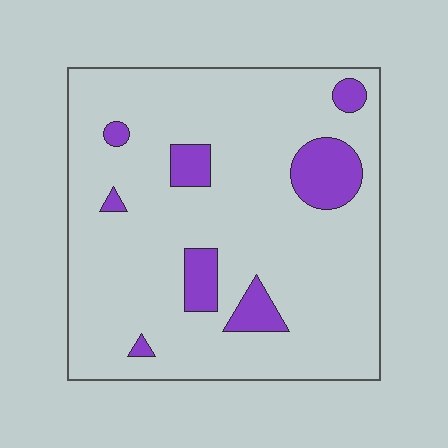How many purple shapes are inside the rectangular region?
8.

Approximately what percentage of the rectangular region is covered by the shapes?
Approximately 15%.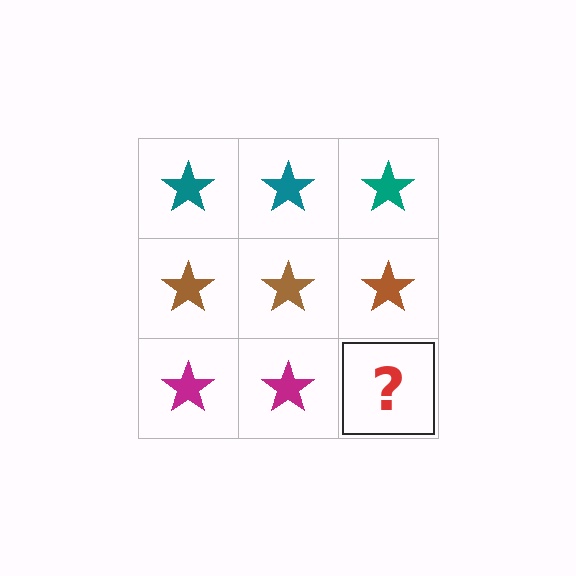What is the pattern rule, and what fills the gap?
The rule is that each row has a consistent color. The gap should be filled with a magenta star.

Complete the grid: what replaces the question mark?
The question mark should be replaced with a magenta star.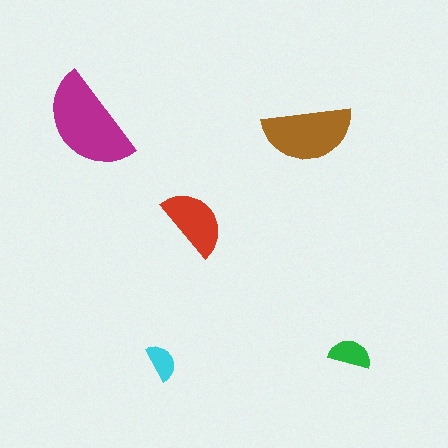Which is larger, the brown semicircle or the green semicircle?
The brown one.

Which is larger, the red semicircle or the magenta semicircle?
The magenta one.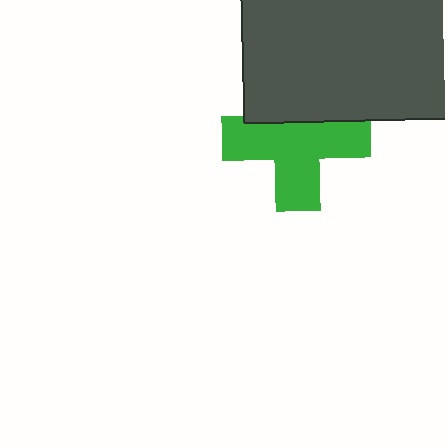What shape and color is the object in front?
The object in front is a dark gray rectangle.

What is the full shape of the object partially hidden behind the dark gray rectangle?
The partially hidden object is a green cross.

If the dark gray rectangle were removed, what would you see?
You would see the complete green cross.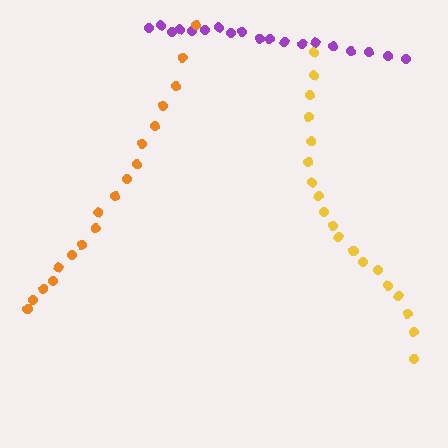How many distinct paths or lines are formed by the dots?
There are 3 distinct paths.